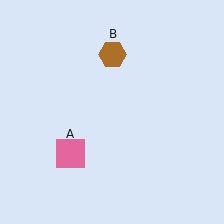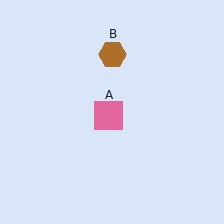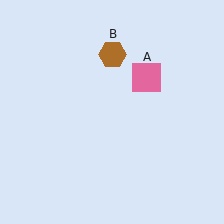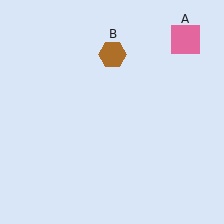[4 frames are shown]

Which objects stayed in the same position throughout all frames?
Brown hexagon (object B) remained stationary.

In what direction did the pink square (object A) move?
The pink square (object A) moved up and to the right.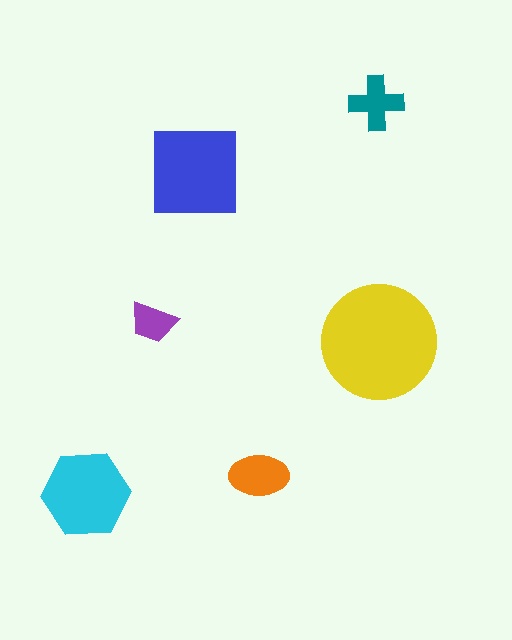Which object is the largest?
The yellow circle.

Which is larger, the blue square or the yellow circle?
The yellow circle.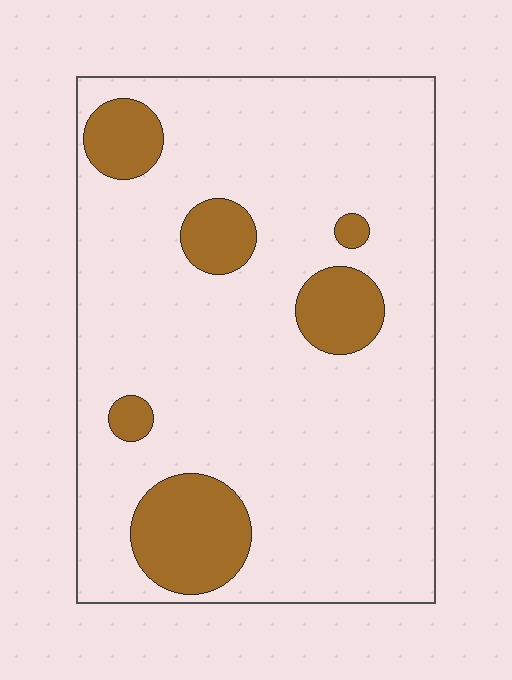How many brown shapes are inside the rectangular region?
6.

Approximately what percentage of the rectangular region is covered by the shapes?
Approximately 15%.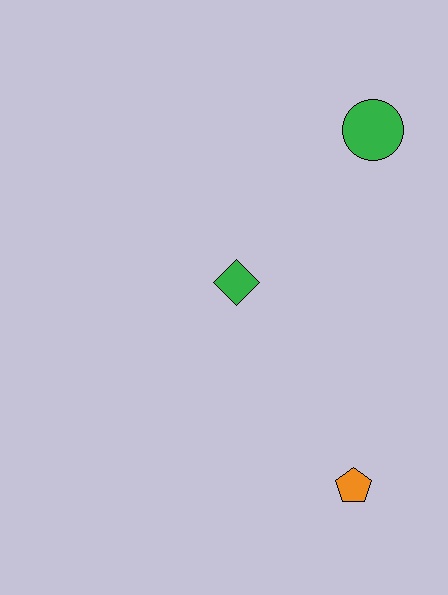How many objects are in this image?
There are 3 objects.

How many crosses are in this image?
There are no crosses.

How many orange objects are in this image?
There is 1 orange object.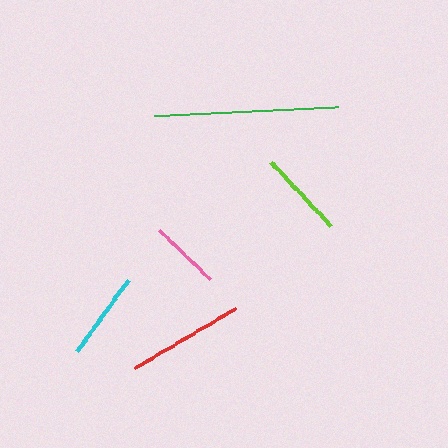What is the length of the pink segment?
The pink segment is approximately 69 pixels long.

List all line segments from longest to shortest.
From longest to shortest: green, red, cyan, lime, pink.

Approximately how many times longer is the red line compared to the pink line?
The red line is approximately 1.7 times the length of the pink line.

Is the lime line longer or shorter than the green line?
The green line is longer than the lime line.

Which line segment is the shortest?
The pink line is the shortest at approximately 69 pixels.